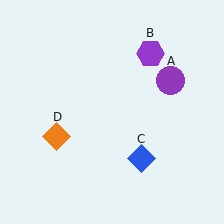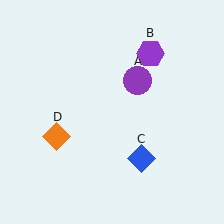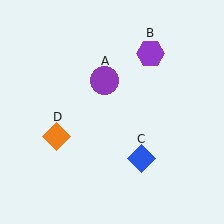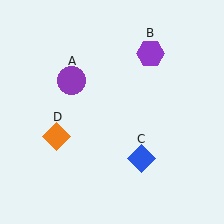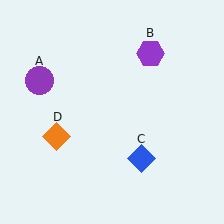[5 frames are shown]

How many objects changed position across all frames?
1 object changed position: purple circle (object A).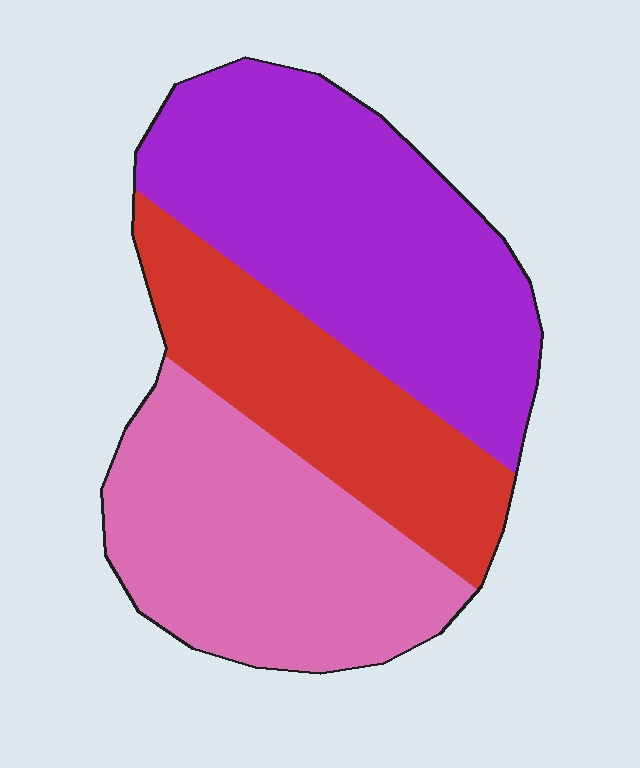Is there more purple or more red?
Purple.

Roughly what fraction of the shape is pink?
Pink covers about 35% of the shape.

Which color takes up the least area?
Red, at roughly 25%.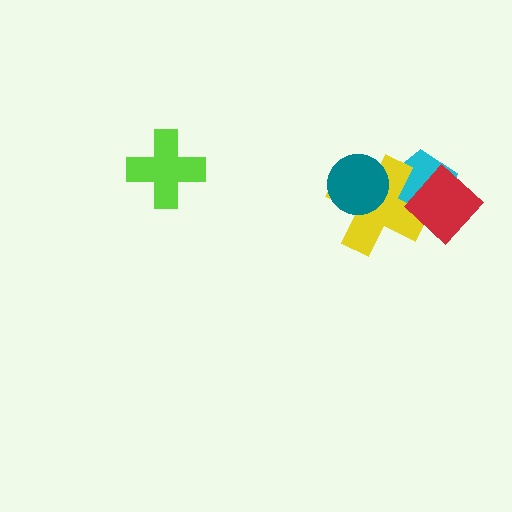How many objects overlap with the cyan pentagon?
2 objects overlap with the cyan pentagon.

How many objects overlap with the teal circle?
1 object overlaps with the teal circle.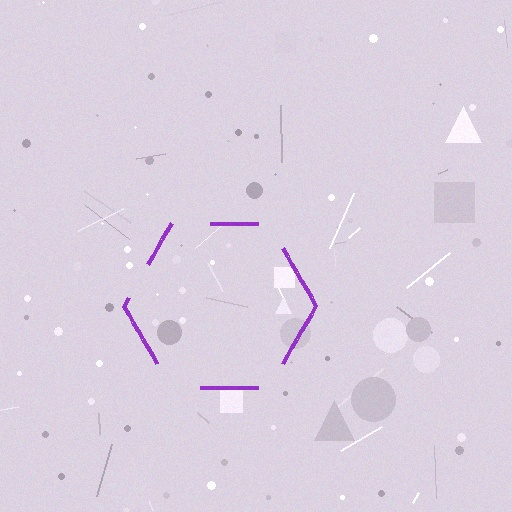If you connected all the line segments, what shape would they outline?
They would outline a hexagon.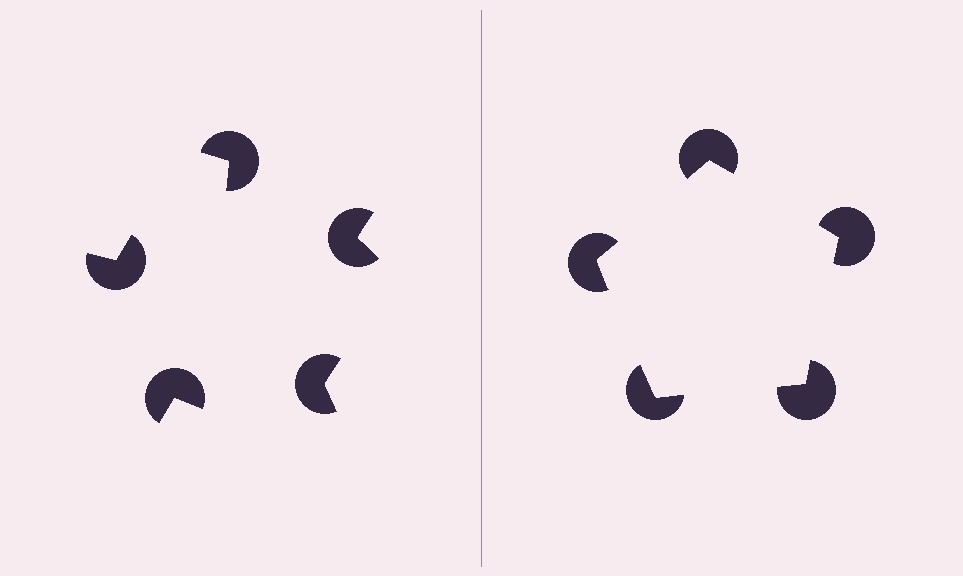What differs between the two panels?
The pac-man discs are positioned identically on both sides; only the wedge orientations differ. On the right they align to a pentagon; on the left they are misaligned.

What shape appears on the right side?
An illusory pentagon.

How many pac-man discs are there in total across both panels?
10 — 5 on each side.